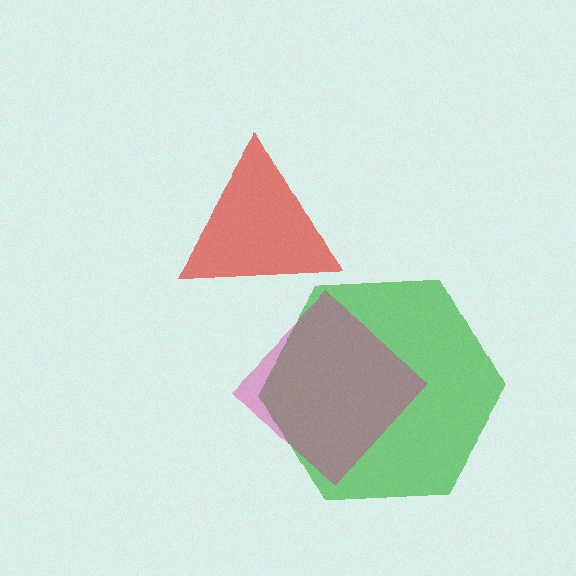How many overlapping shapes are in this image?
There are 3 overlapping shapes in the image.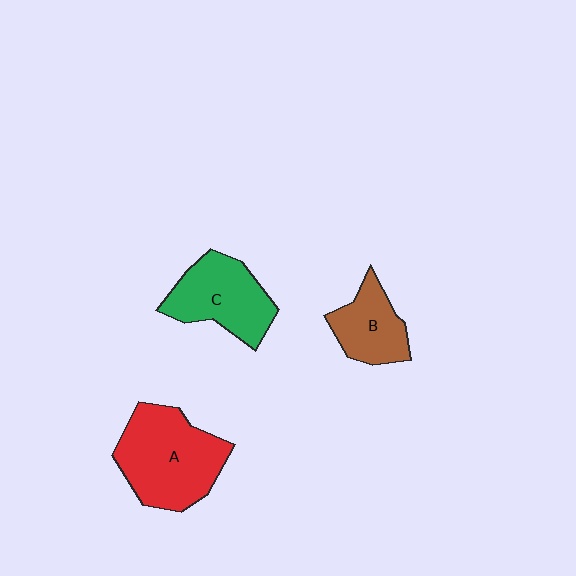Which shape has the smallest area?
Shape B (brown).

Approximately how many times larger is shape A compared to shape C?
Approximately 1.3 times.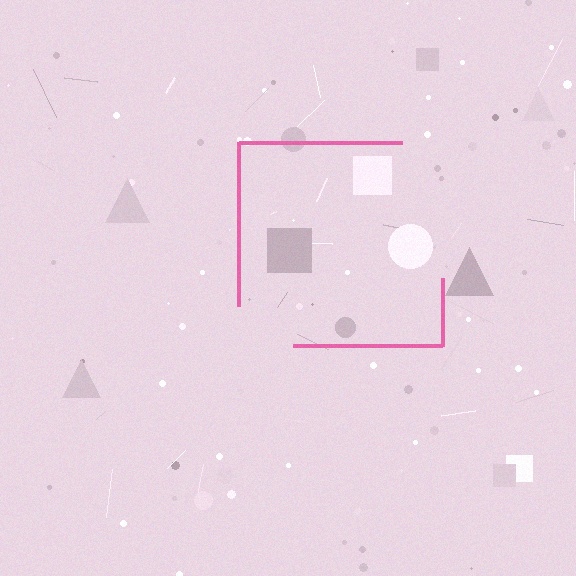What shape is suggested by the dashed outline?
The dashed outline suggests a square.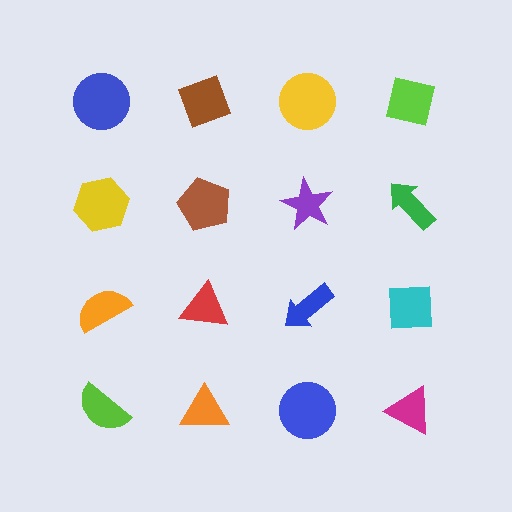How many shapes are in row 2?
4 shapes.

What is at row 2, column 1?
A yellow hexagon.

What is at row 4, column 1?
A lime semicircle.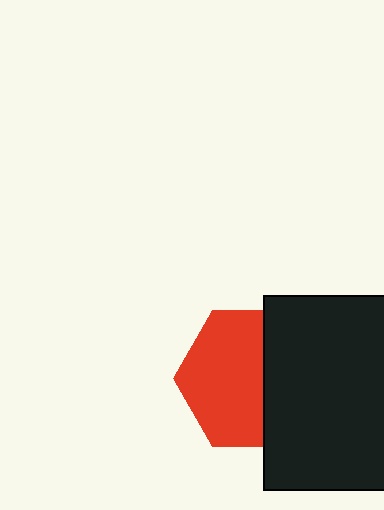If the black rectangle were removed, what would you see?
You would see the complete red hexagon.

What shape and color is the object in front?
The object in front is a black rectangle.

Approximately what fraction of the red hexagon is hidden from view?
Roughly 40% of the red hexagon is hidden behind the black rectangle.